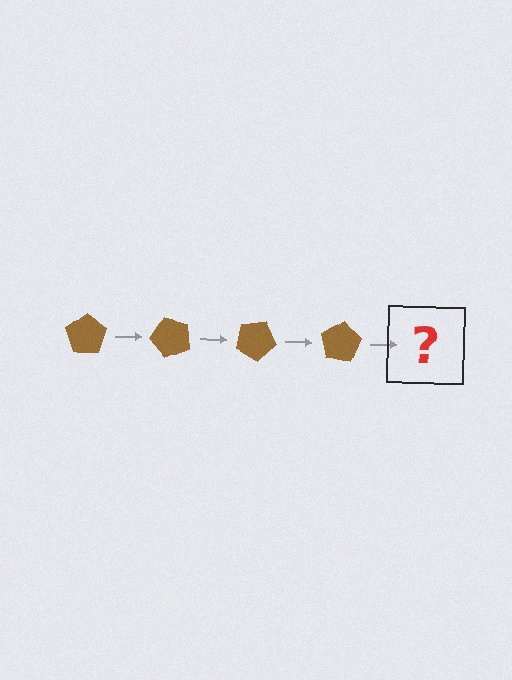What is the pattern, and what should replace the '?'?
The pattern is that the pentagon rotates 50 degrees each step. The '?' should be a brown pentagon rotated 200 degrees.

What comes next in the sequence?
The next element should be a brown pentagon rotated 200 degrees.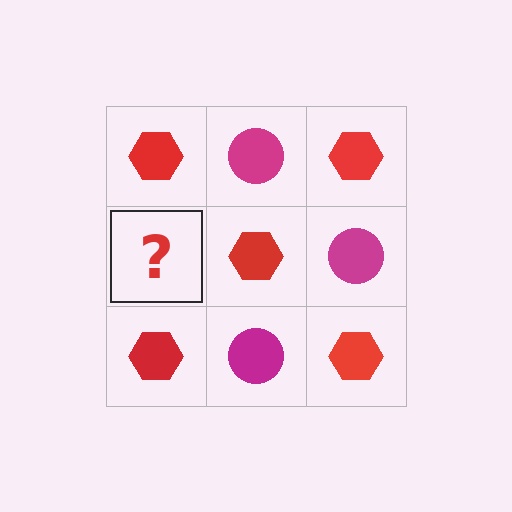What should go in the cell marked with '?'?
The missing cell should contain a magenta circle.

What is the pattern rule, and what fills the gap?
The rule is that it alternates red hexagon and magenta circle in a checkerboard pattern. The gap should be filled with a magenta circle.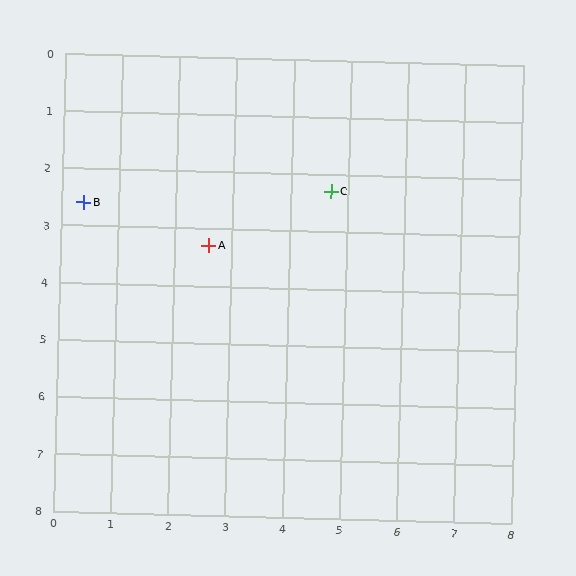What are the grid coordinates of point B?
Point B is at approximately (0.4, 2.6).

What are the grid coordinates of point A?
Point A is at approximately (2.6, 3.3).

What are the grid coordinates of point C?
Point C is at approximately (4.7, 2.3).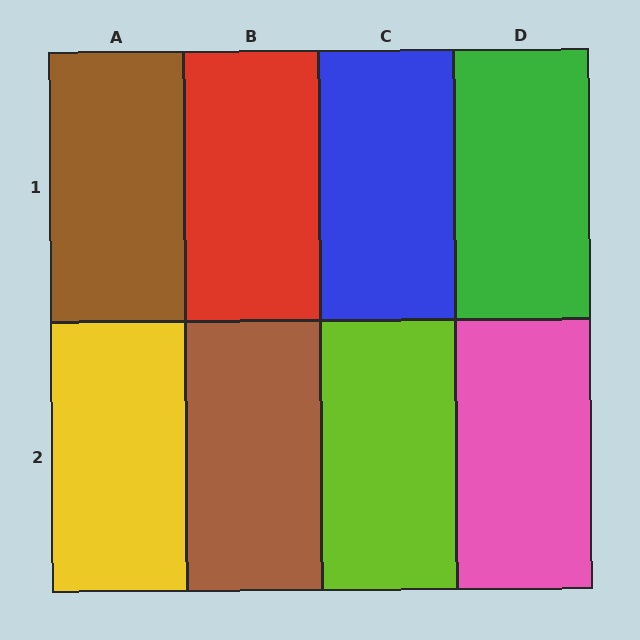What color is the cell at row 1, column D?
Green.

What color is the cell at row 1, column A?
Brown.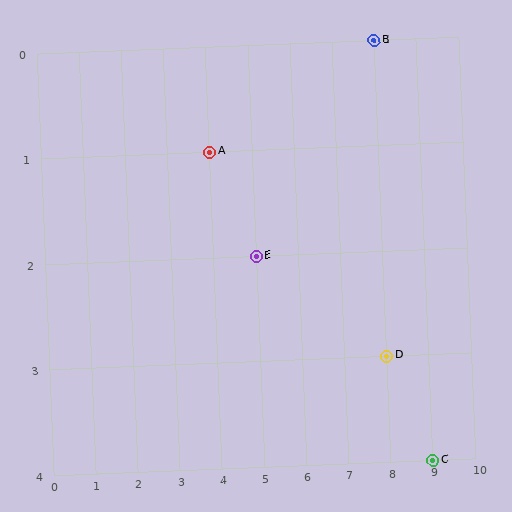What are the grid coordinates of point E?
Point E is at grid coordinates (5, 2).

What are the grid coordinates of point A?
Point A is at grid coordinates (4, 1).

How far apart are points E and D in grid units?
Points E and D are 3 columns and 1 row apart (about 3.2 grid units diagonally).